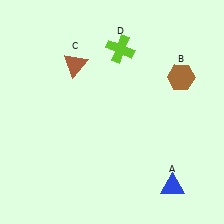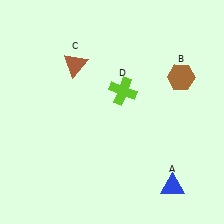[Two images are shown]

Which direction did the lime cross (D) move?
The lime cross (D) moved down.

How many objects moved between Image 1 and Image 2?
1 object moved between the two images.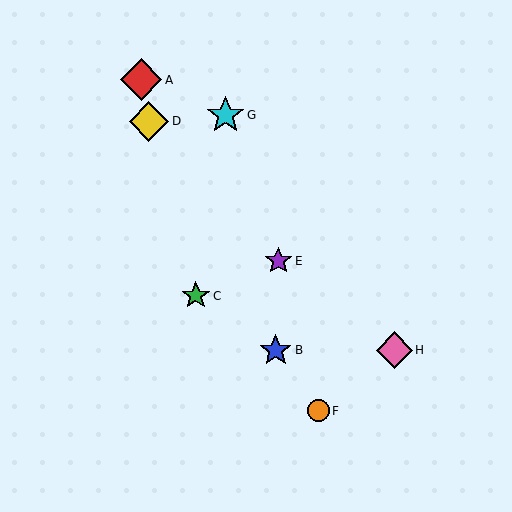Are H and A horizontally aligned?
No, H is at y≈350 and A is at y≈80.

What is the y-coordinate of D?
Object D is at y≈121.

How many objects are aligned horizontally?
2 objects (B, H) are aligned horizontally.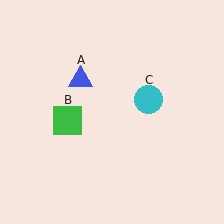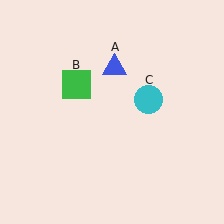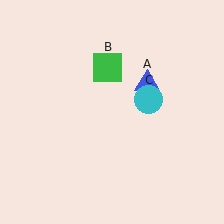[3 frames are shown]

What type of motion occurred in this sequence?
The blue triangle (object A), green square (object B) rotated clockwise around the center of the scene.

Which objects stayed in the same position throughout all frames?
Cyan circle (object C) remained stationary.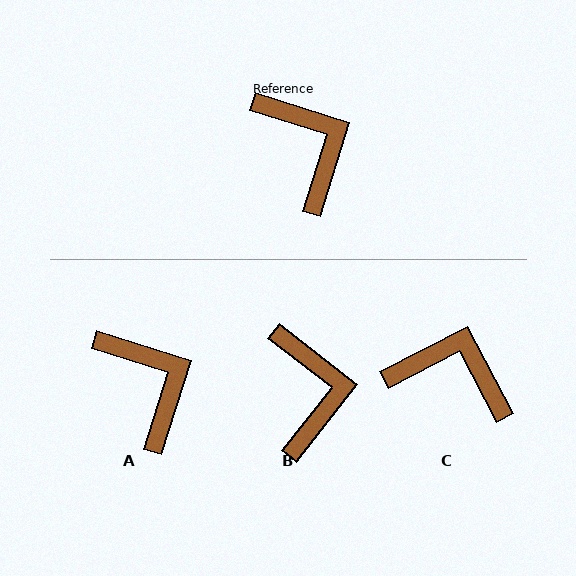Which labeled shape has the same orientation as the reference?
A.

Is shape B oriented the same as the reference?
No, it is off by about 21 degrees.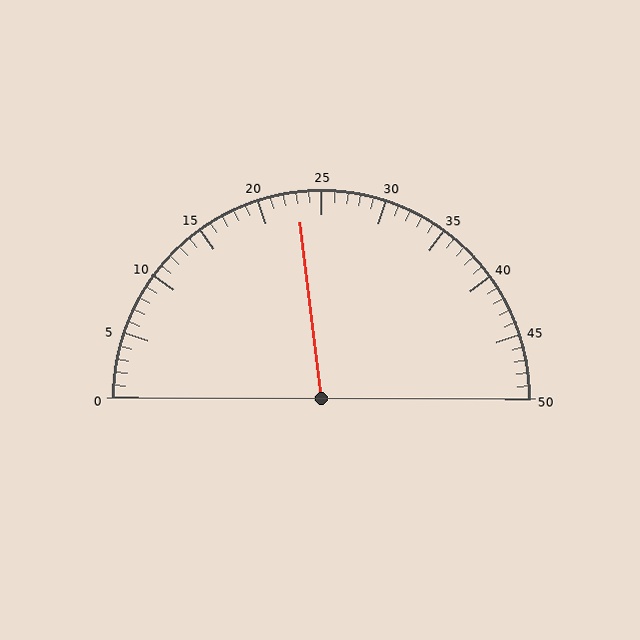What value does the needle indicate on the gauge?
The needle indicates approximately 23.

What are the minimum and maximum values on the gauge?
The gauge ranges from 0 to 50.